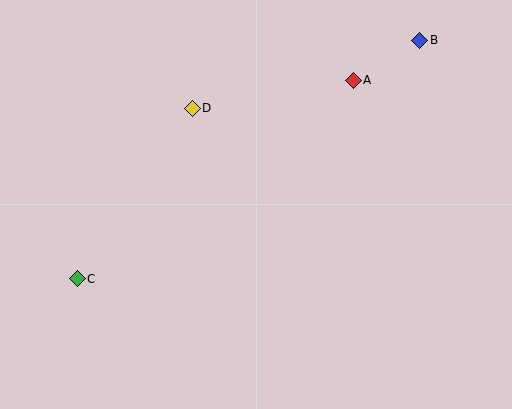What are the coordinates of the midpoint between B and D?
The midpoint between B and D is at (306, 74).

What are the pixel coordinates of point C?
Point C is at (77, 279).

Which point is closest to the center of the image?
Point D at (192, 108) is closest to the center.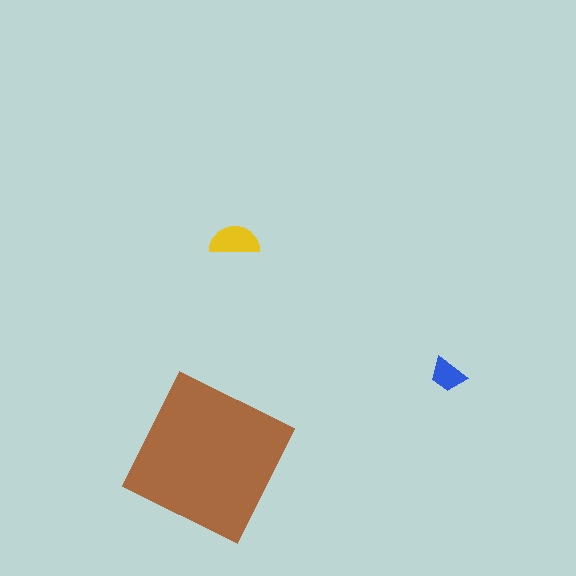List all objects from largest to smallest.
The brown square, the yellow semicircle, the blue trapezoid.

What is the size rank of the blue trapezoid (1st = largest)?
3rd.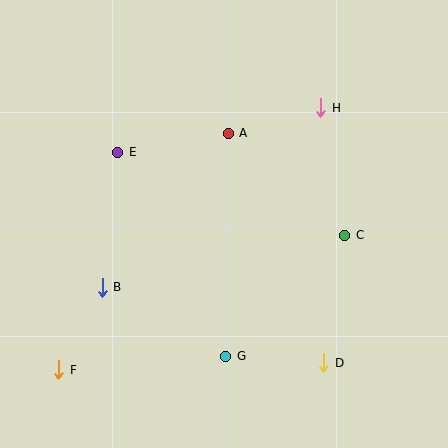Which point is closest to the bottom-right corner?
Point D is closest to the bottom-right corner.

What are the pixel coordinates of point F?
Point F is at (59, 370).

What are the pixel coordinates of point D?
Point D is at (324, 363).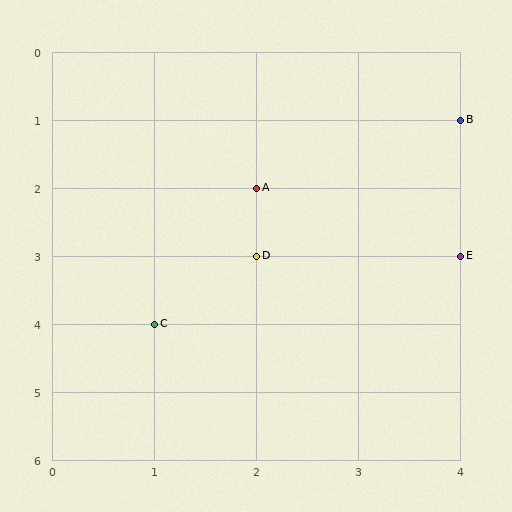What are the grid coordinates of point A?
Point A is at grid coordinates (2, 2).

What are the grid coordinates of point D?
Point D is at grid coordinates (2, 3).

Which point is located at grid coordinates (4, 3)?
Point E is at (4, 3).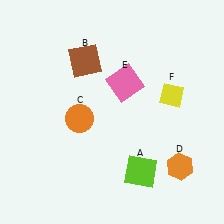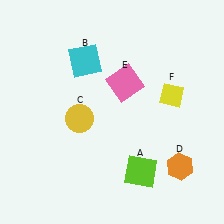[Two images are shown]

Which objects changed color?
B changed from brown to cyan. C changed from orange to yellow.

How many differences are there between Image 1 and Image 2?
There are 2 differences between the two images.